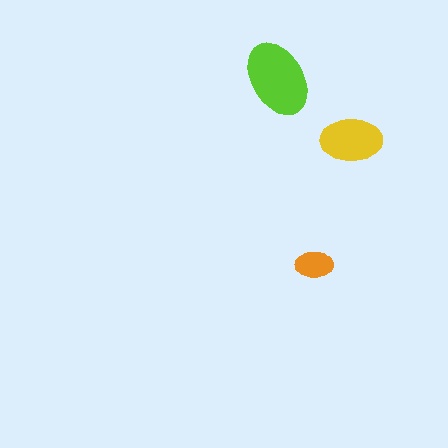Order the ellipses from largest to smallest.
the lime one, the yellow one, the orange one.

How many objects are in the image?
There are 3 objects in the image.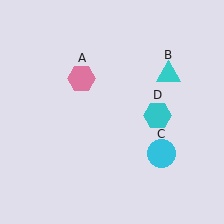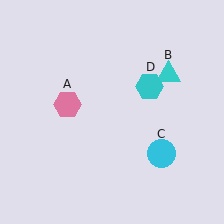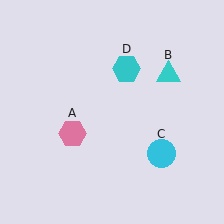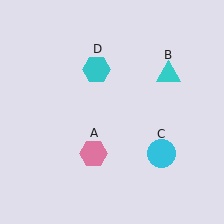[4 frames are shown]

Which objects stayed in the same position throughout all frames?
Cyan triangle (object B) and cyan circle (object C) remained stationary.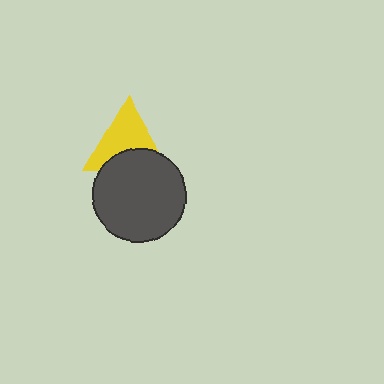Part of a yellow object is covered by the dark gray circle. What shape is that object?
It is a triangle.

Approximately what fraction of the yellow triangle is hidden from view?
Roughly 38% of the yellow triangle is hidden behind the dark gray circle.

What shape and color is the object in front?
The object in front is a dark gray circle.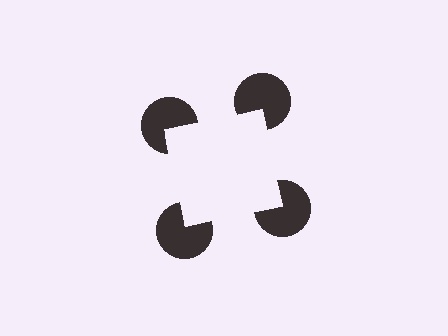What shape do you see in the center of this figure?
An illusory square — its edges are inferred from the aligned wedge cuts in the pac-man discs, not physically drawn.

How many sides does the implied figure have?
4 sides.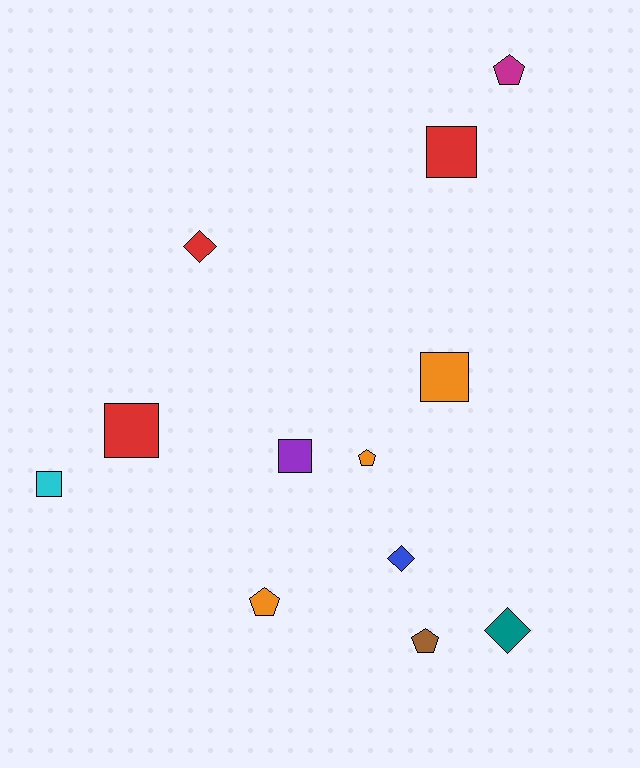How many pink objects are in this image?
There are no pink objects.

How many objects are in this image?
There are 12 objects.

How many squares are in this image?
There are 5 squares.